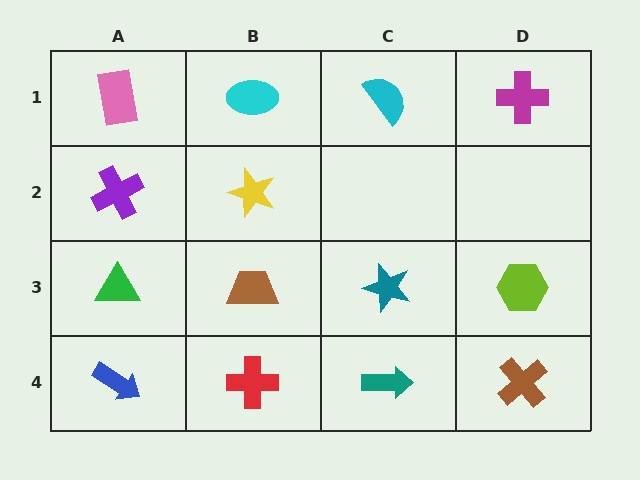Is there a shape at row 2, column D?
No, that cell is empty.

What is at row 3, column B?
A brown trapezoid.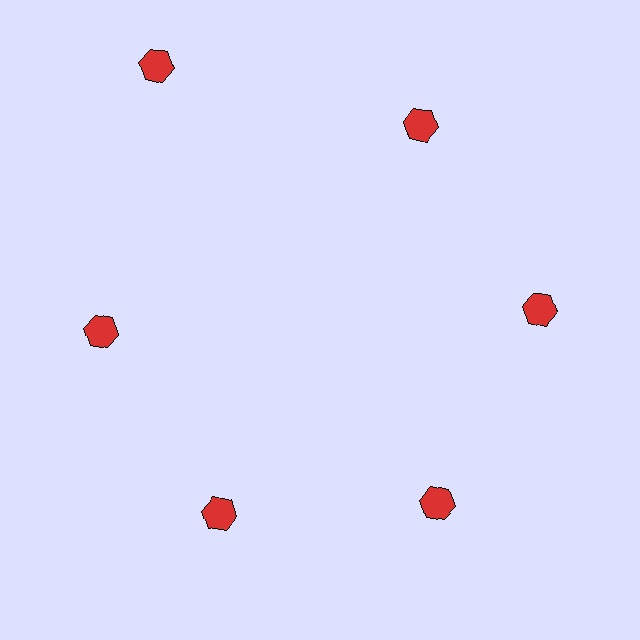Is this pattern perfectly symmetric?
No. The 6 red hexagons are arranged in a ring, but one element near the 11 o'clock position is pushed outward from the center, breaking the 6-fold rotational symmetry.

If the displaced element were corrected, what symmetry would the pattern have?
It would have 6-fold rotational symmetry — the pattern would map onto itself every 60 degrees.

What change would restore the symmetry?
The symmetry would be restored by moving it inward, back onto the ring so that all 6 hexagons sit at equal angles and equal distance from the center.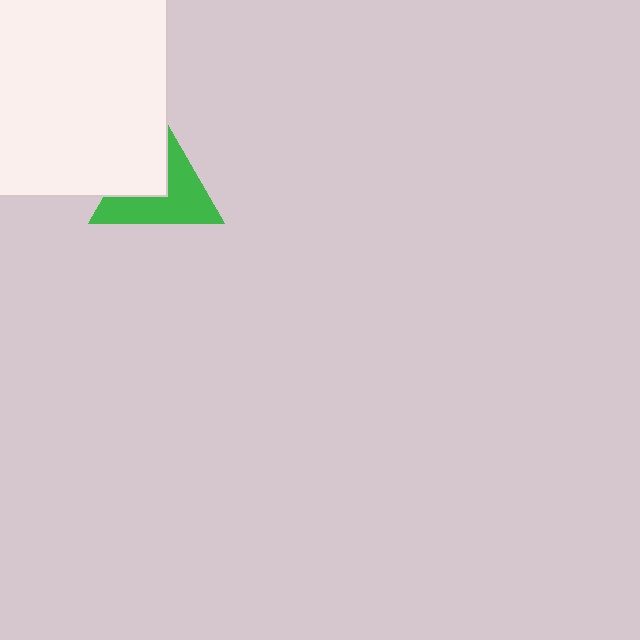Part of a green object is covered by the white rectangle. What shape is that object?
It is a triangle.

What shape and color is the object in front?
The object in front is a white rectangle.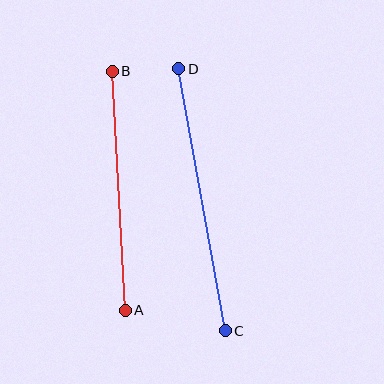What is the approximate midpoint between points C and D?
The midpoint is at approximately (202, 200) pixels.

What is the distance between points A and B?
The distance is approximately 239 pixels.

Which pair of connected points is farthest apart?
Points C and D are farthest apart.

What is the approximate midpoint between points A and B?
The midpoint is at approximately (119, 191) pixels.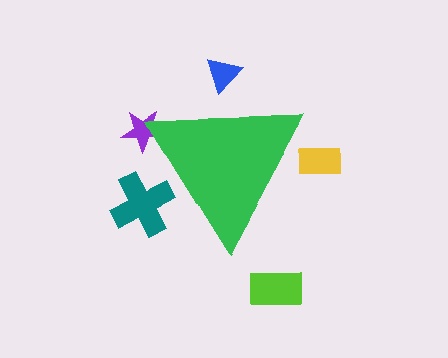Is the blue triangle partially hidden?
Yes, the blue triangle is partially hidden behind the green triangle.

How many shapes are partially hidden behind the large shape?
4 shapes are partially hidden.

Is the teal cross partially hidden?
Yes, the teal cross is partially hidden behind the green triangle.